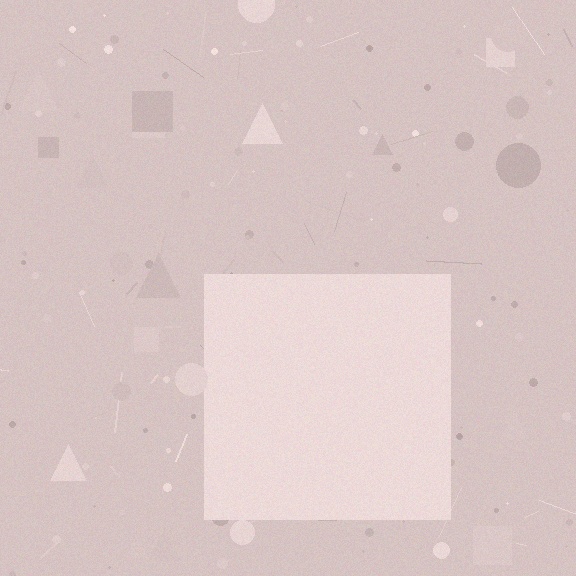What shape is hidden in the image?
A square is hidden in the image.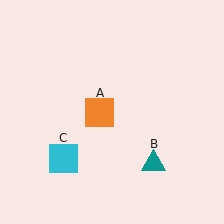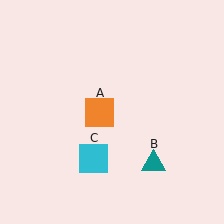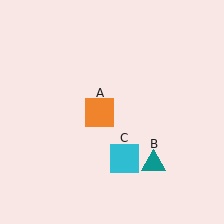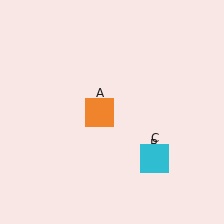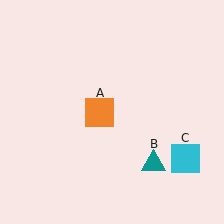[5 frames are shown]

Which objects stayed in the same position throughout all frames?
Orange square (object A) and teal triangle (object B) remained stationary.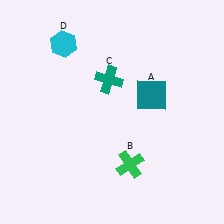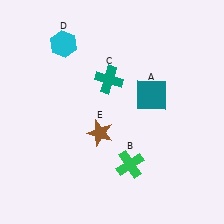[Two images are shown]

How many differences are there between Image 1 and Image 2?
There is 1 difference between the two images.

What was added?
A brown star (E) was added in Image 2.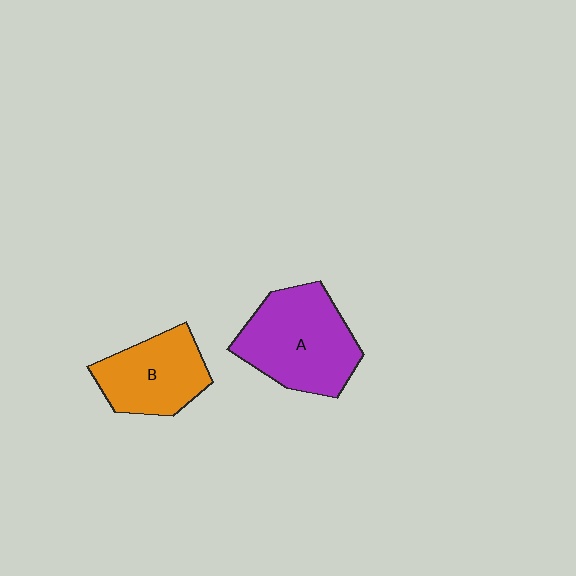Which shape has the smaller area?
Shape B (orange).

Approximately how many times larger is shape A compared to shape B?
Approximately 1.3 times.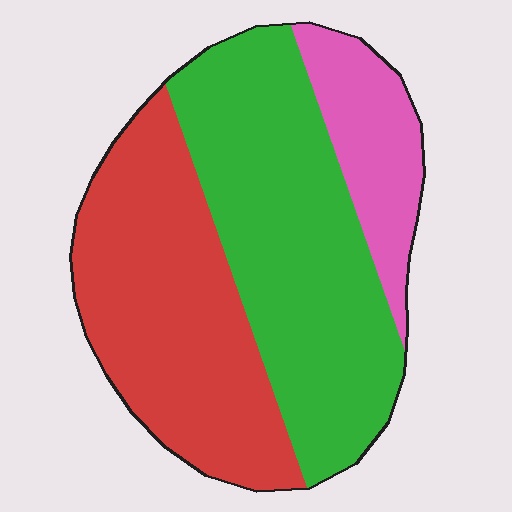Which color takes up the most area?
Green, at roughly 45%.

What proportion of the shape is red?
Red takes up about two fifths (2/5) of the shape.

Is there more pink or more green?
Green.